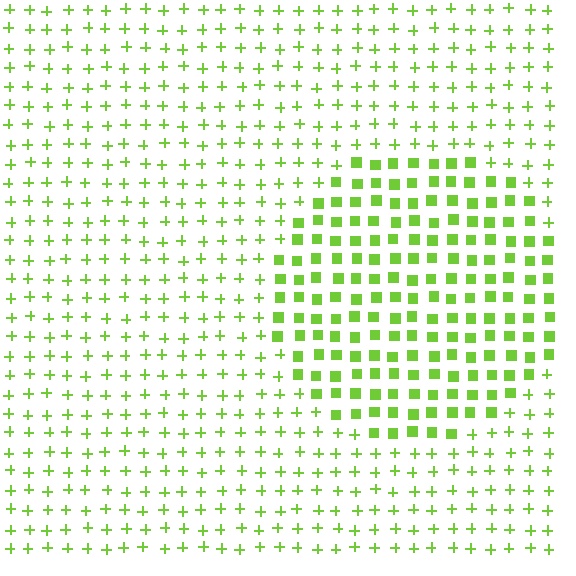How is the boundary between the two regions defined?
The boundary is defined by a change in element shape: squares inside vs. plus signs outside. All elements share the same color and spacing.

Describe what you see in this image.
The image is filled with small lime elements arranged in a uniform grid. A circle-shaped region contains squares, while the surrounding area contains plus signs. The boundary is defined purely by the change in element shape.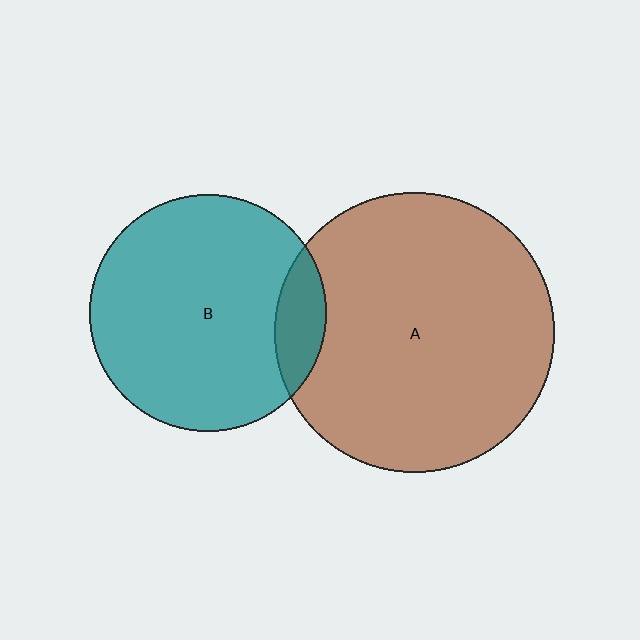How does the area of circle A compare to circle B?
Approximately 1.4 times.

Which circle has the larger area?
Circle A (brown).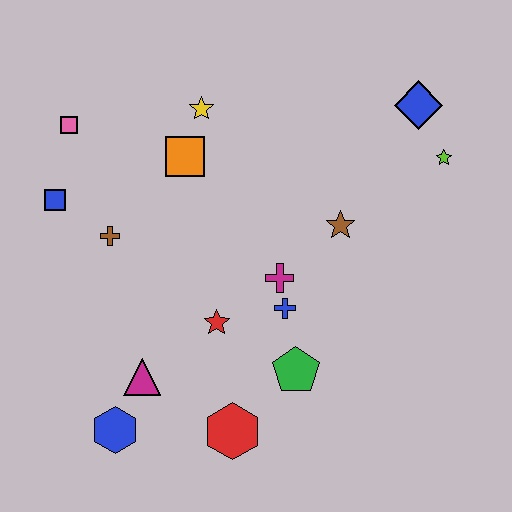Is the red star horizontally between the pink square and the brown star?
Yes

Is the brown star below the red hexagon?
No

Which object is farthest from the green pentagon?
The pink square is farthest from the green pentagon.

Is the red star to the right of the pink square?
Yes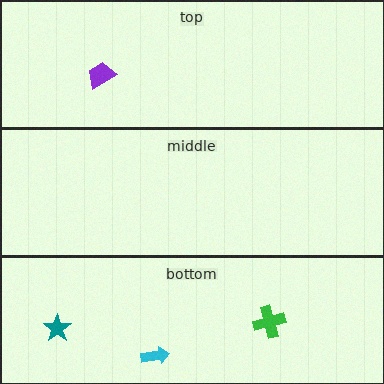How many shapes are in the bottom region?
3.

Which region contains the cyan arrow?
The bottom region.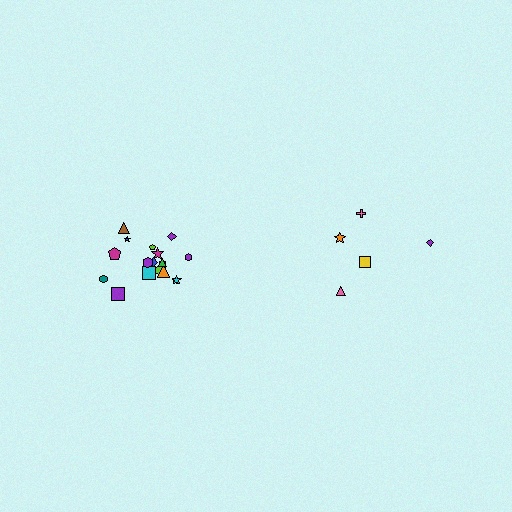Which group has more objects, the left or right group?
The left group.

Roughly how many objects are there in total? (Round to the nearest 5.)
Roughly 25 objects in total.